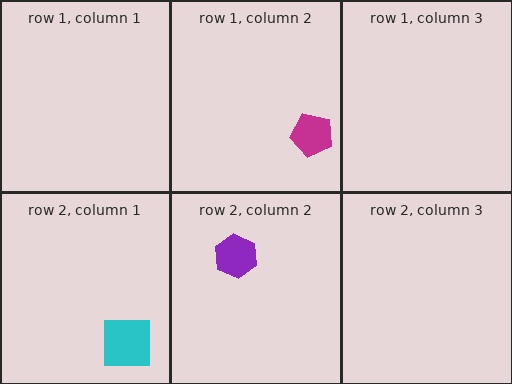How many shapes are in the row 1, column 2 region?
1.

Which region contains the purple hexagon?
The row 2, column 2 region.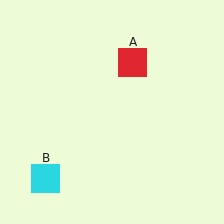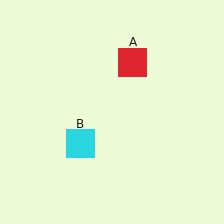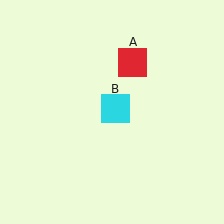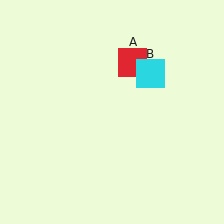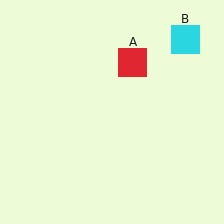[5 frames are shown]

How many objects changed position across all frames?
1 object changed position: cyan square (object B).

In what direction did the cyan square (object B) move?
The cyan square (object B) moved up and to the right.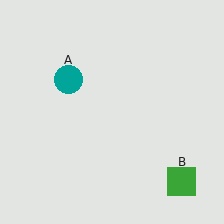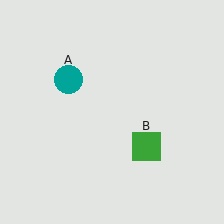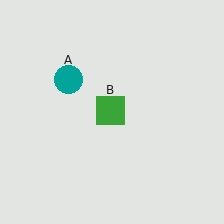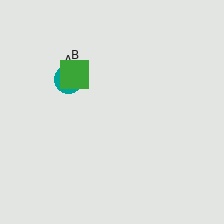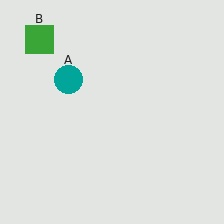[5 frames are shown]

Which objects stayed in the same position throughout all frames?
Teal circle (object A) remained stationary.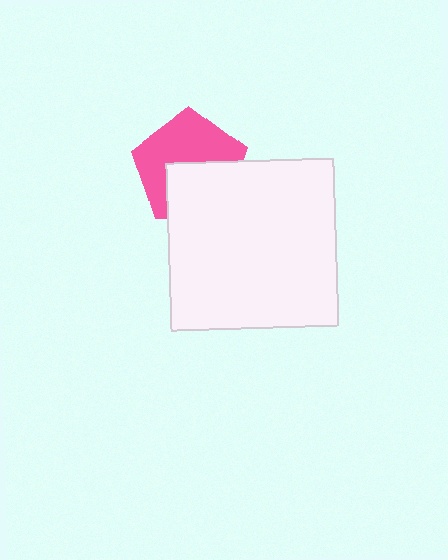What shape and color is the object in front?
The object in front is a white square.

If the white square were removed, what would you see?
You would see the complete pink pentagon.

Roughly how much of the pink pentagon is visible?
About half of it is visible (roughly 57%).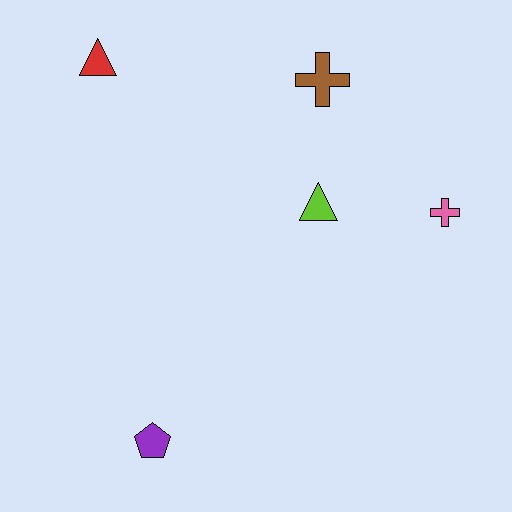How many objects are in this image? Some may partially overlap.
There are 5 objects.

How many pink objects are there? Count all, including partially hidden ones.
There is 1 pink object.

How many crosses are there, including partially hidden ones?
There are 2 crosses.